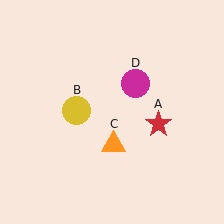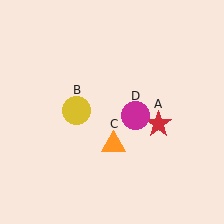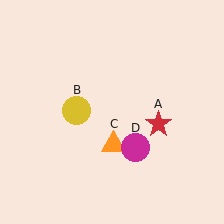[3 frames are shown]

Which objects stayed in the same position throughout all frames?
Red star (object A) and yellow circle (object B) and orange triangle (object C) remained stationary.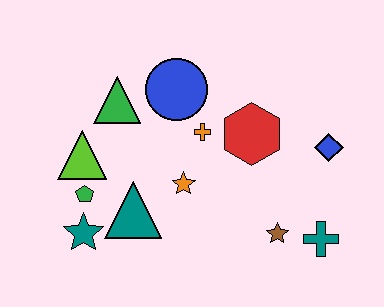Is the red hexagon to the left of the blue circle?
No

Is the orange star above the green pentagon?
Yes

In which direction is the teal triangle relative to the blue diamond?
The teal triangle is to the left of the blue diamond.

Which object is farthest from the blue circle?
The teal cross is farthest from the blue circle.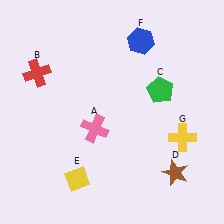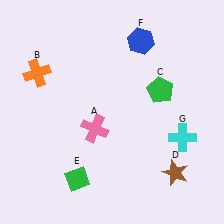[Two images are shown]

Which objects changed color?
B changed from red to orange. E changed from yellow to green. G changed from yellow to cyan.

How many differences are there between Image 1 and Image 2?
There are 3 differences between the two images.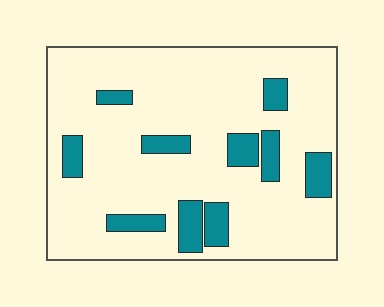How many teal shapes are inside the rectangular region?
10.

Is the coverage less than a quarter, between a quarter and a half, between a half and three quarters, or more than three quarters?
Less than a quarter.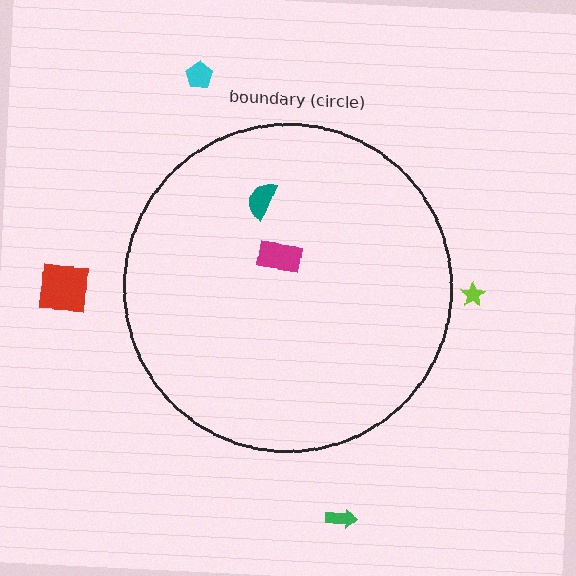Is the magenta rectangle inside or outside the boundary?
Inside.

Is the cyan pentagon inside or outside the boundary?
Outside.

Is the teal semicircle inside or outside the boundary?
Inside.